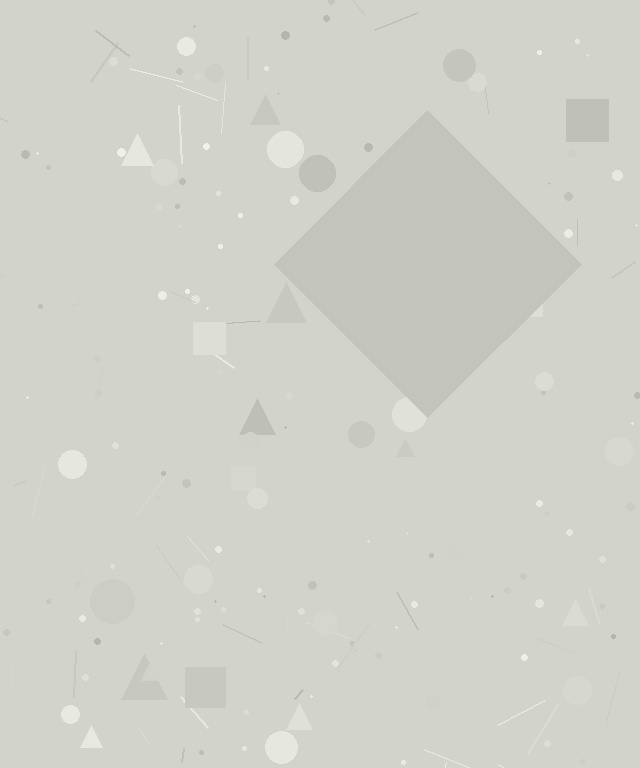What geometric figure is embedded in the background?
A diamond is embedded in the background.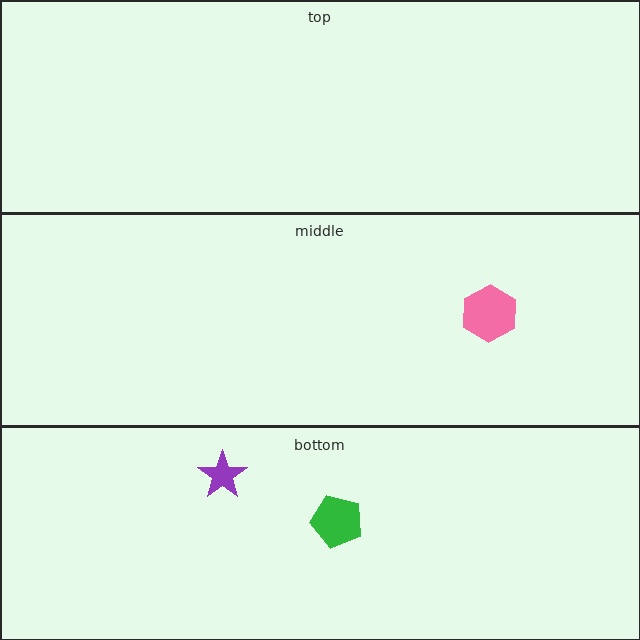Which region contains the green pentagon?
The bottom region.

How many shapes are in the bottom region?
2.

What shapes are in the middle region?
The pink hexagon.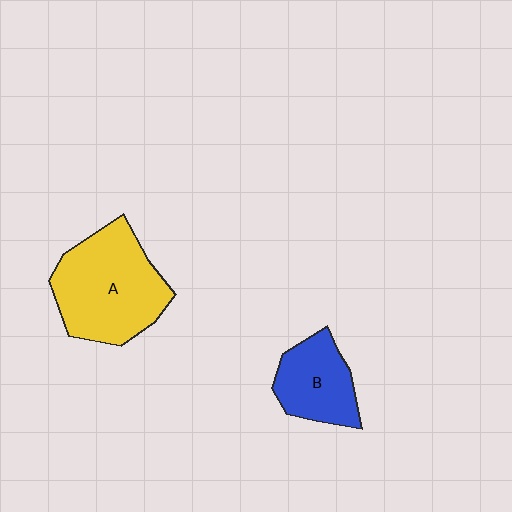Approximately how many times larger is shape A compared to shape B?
Approximately 1.8 times.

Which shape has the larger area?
Shape A (yellow).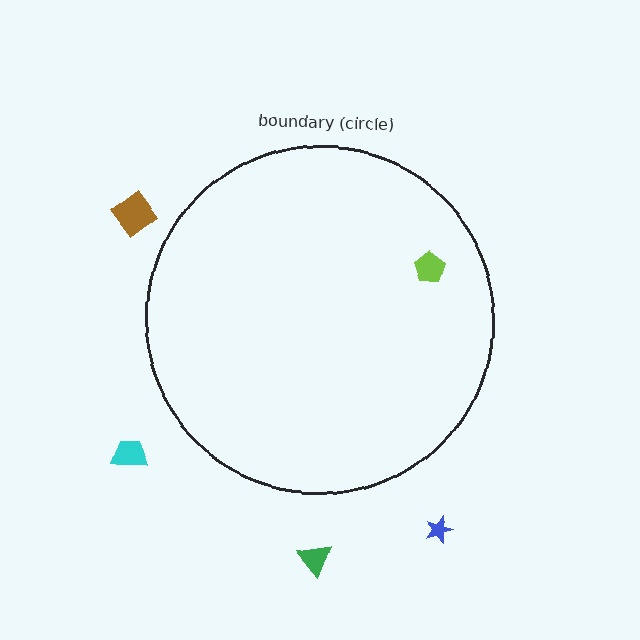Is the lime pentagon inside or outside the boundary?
Inside.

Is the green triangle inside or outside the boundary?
Outside.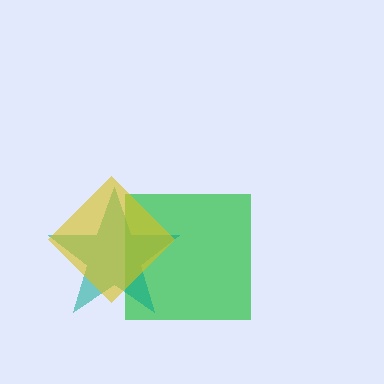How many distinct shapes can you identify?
There are 3 distinct shapes: a green square, a teal star, a yellow diamond.